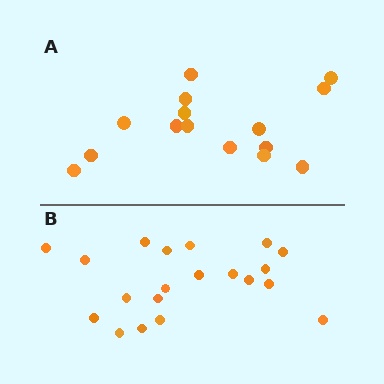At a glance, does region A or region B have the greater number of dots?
Region B (the bottom region) has more dots.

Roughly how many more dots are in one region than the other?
Region B has about 5 more dots than region A.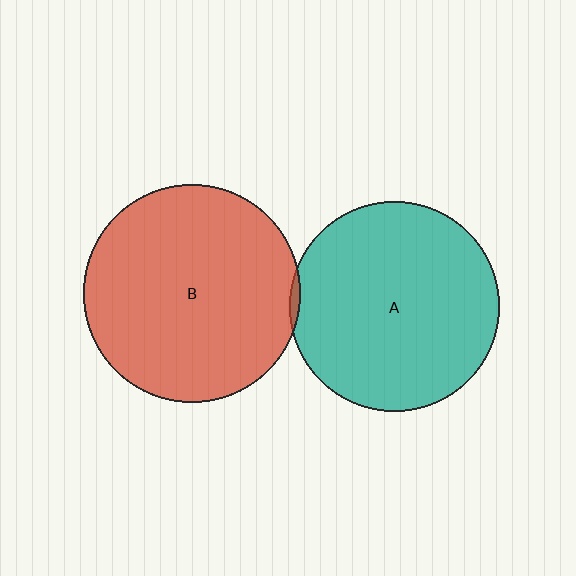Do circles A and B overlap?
Yes.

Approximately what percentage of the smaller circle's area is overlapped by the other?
Approximately 5%.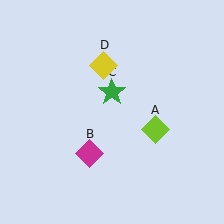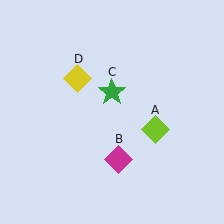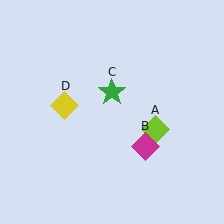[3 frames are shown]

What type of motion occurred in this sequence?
The magenta diamond (object B), yellow diamond (object D) rotated counterclockwise around the center of the scene.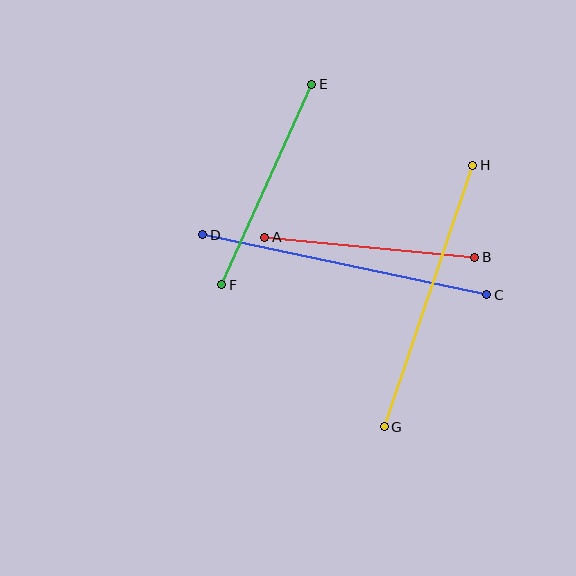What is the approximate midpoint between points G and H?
The midpoint is at approximately (429, 296) pixels.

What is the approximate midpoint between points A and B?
The midpoint is at approximately (370, 247) pixels.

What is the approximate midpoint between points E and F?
The midpoint is at approximately (267, 185) pixels.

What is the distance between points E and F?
The distance is approximately 220 pixels.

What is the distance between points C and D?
The distance is approximately 290 pixels.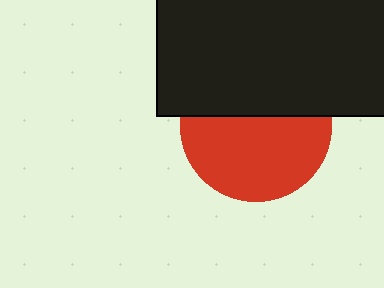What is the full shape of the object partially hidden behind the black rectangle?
The partially hidden object is a red circle.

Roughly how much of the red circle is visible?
About half of it is visible (roughly 57%).